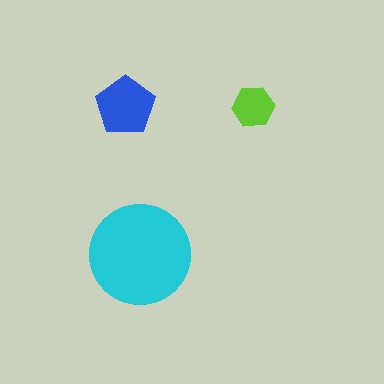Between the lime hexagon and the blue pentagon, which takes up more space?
The blue pentagon.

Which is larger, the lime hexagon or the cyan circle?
The cyan circle.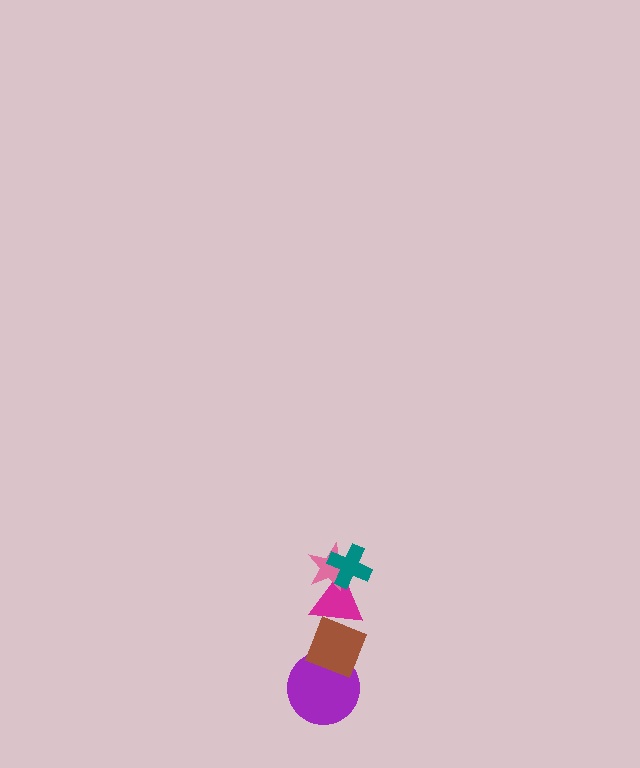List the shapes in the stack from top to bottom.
From top to bottom: the teal cross, the pink star, the magenta triangle, the brown diamond, the purple circle.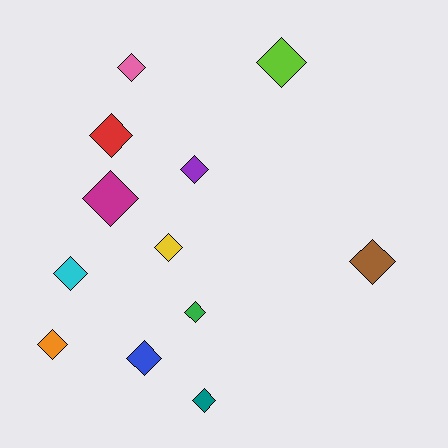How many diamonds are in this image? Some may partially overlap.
There are 12 diamonds.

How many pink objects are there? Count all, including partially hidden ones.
There is 1 pink object.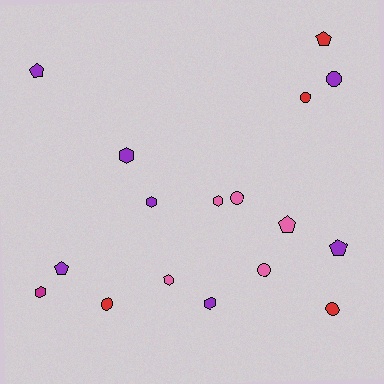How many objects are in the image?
There are 17 objects.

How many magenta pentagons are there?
There are no magenta pentagons.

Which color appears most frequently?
Purple, with 7 objects.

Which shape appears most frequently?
Circle, with 6 objects.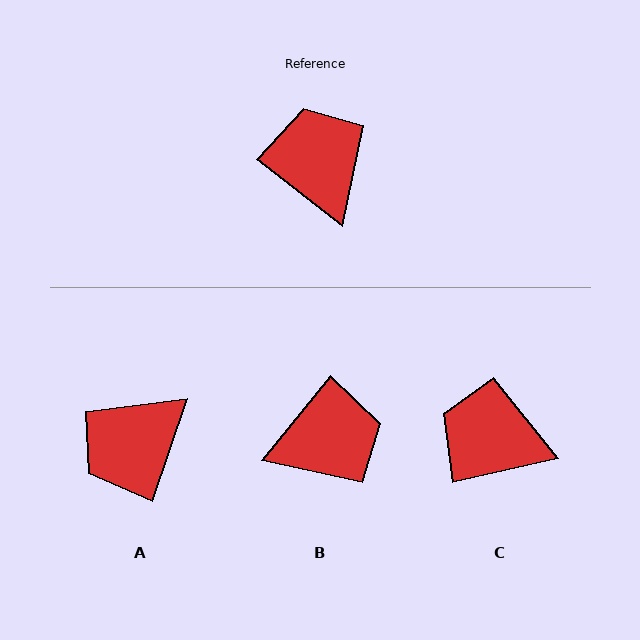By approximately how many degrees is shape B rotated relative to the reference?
Approximately 91 degrees clockwise.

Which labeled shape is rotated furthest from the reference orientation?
A, about 109 degrees away.